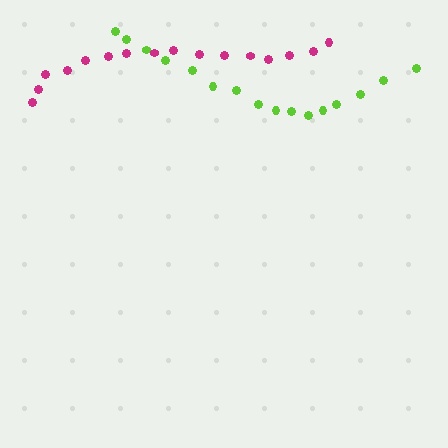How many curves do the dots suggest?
There are 2 distinct paths.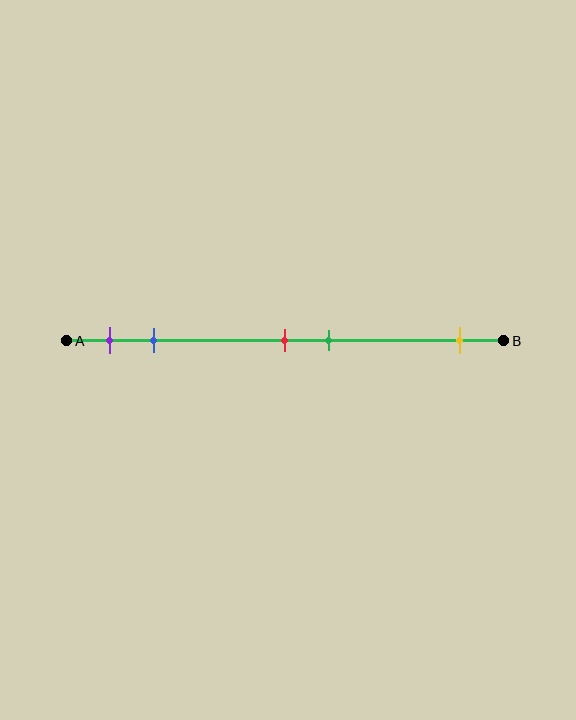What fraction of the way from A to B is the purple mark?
The purple mark is approximately 10% (0.1) of the way from A to B.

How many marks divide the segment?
There are 5 marks dividing the segment.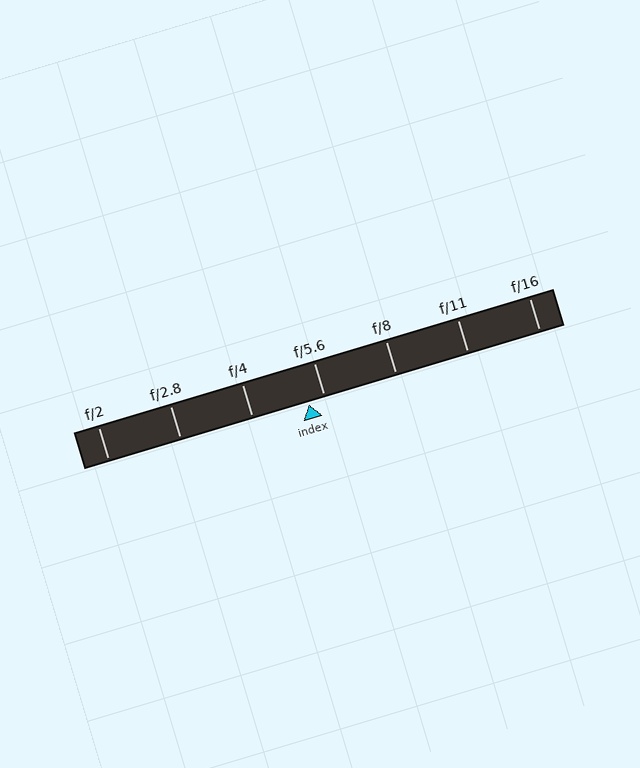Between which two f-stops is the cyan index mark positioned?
The index mark is between f/4 and f/5.6.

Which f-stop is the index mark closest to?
The index mark is closest to f/5.6.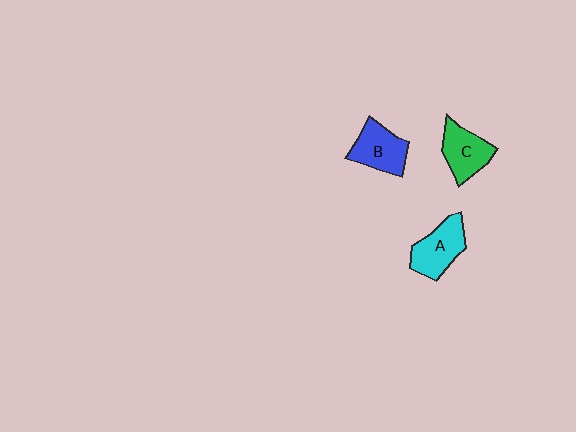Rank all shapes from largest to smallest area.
From largest to smallest: A (cyan), B (blue), C (green).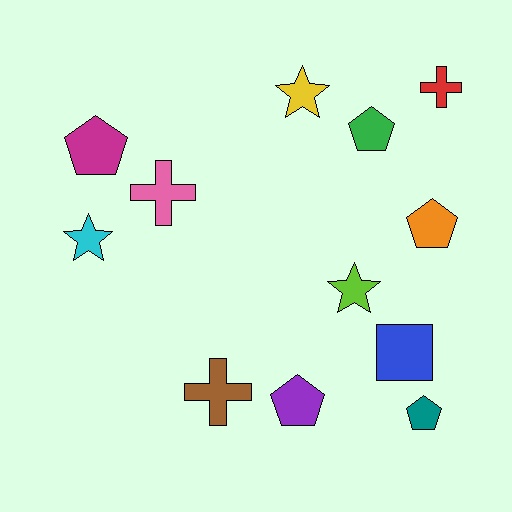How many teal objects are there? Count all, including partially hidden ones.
There is 1 teal object.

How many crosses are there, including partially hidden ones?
There are 3 crosses.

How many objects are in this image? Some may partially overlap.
There are 12 objects.